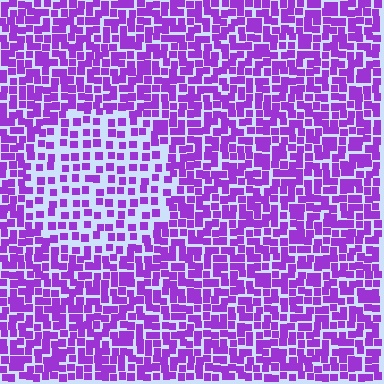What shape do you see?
I see a circle.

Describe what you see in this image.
The image contains small purple elements arranged at two different densities. A circle-shaped region is visible where the elements are less densely packed than the surrounding area.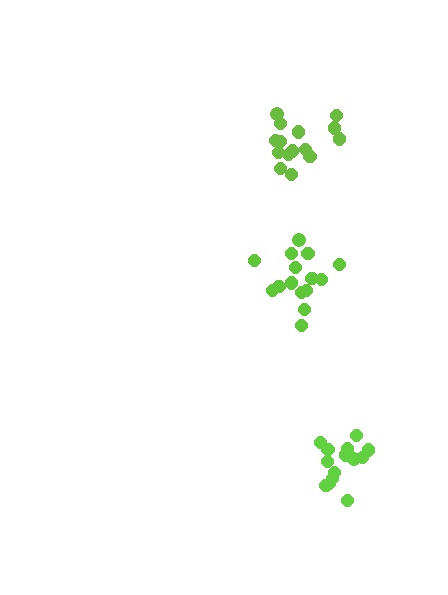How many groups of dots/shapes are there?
There are 3 groups.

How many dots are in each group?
Group 1: 15 dots, Group 2: 15 dots, Group 3: 14 dots (44 total).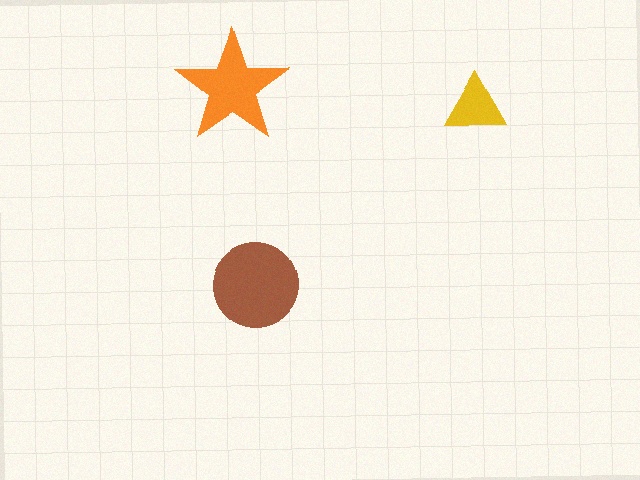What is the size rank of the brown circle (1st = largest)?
1st.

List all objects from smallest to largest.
The yellow triangle, the orange star, the brown circle.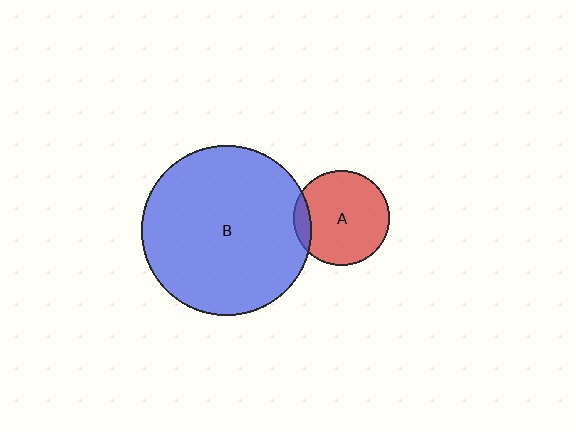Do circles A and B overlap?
Yes.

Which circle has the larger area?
Circle B (blue).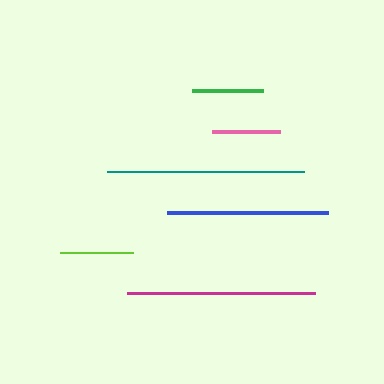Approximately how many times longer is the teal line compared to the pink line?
The teal line is approximately 2.9 times the length of the pink line.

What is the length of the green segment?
The green segment is approximately 71 pixels long.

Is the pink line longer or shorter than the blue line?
The blue line is longer than the pink line.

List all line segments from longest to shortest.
From longest to shortest: teal, magenta, blue, lime, green, pink.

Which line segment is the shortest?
The pink line is the shortest at approximately 68 pixels.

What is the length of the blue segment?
The blue segment is approximately 162 pixels long.